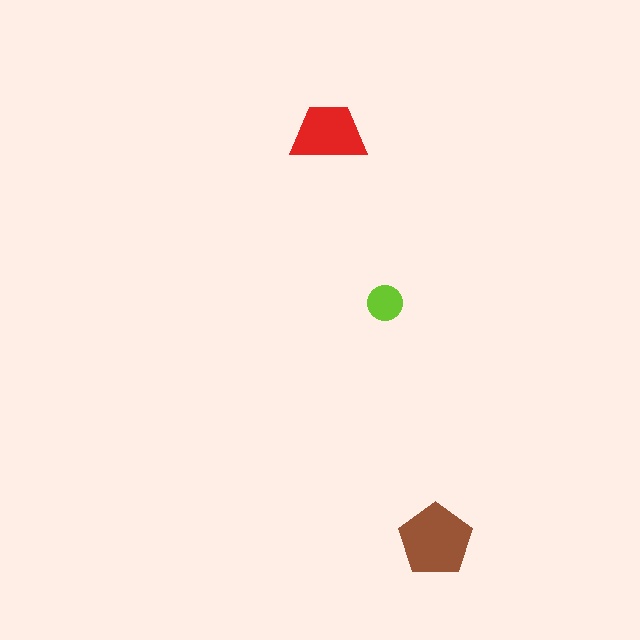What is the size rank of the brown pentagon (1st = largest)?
1st.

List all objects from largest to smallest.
The brown pentagon, the red trapezoid, the lime circle.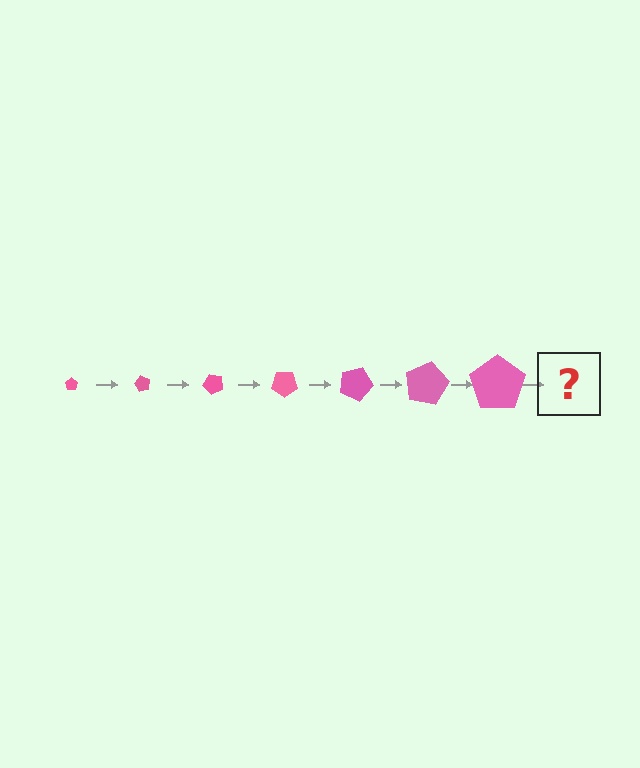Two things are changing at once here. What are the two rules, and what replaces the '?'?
The two rules are that the pentagon grows larger each step and it rotates 60 degrees each step. The '?' should be a pentagon, larger than the previous one and rotated 420 degrees from the start.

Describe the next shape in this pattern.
It should be a pentagon, larger than the previous one and rotated 420 degrees from the start.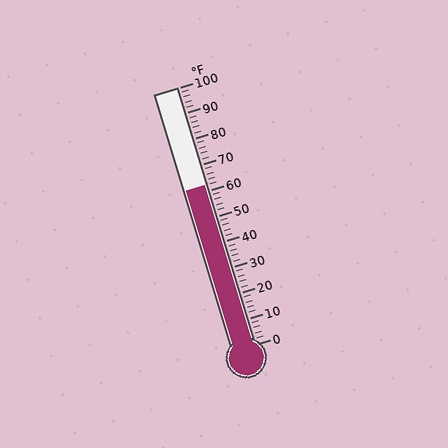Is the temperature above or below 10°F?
The temperature is above 10°F.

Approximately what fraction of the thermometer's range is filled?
The thermometer is filled to approximately 60% of its range.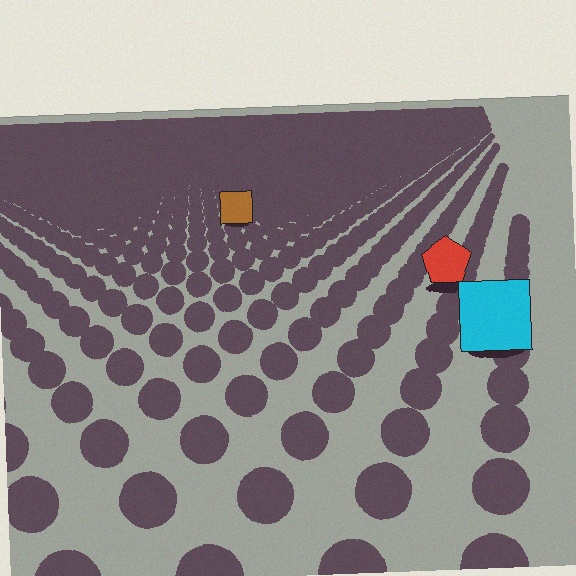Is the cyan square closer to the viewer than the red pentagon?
Yes. The cyan square is closer — you can tell from the texture gradient: the ground texture is coarser near it.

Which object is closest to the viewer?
The cyan square is closest. The texture marks near it are larger and more spread out.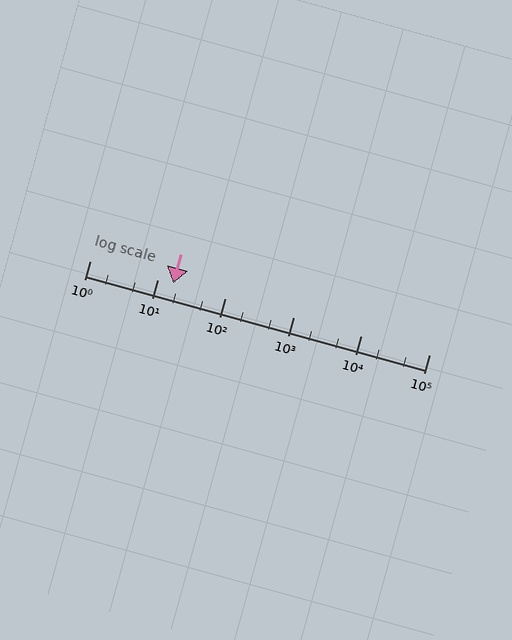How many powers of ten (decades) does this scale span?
The scale spans 5 decades, from 1 to 100000.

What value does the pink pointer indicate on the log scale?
The pointer indicates approximately 17.